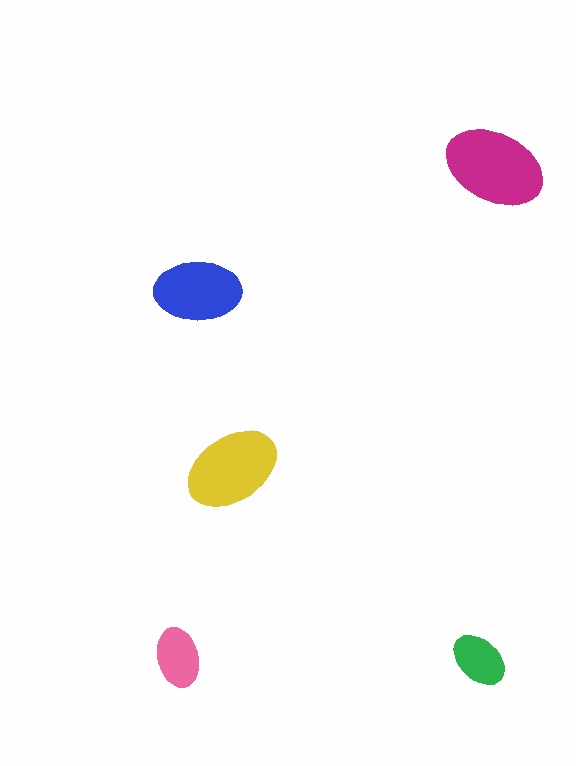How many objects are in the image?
There are 5 objects in the image.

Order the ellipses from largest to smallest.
the magenta one, the yellow one, the blue one, the pink one, the green one.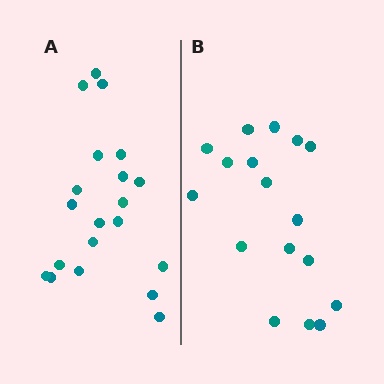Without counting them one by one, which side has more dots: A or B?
Region A (the left region) has more dots.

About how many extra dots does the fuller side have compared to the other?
Region A has just a few more — roughly 2 or 3 more dots than region B.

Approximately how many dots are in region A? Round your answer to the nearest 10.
About 20 dots.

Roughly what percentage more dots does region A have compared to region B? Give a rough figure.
About 20% more.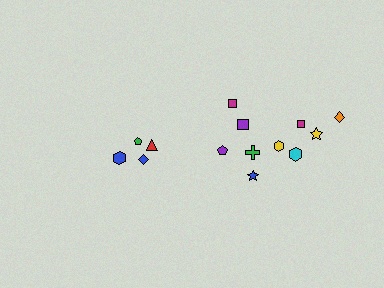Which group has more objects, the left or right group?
The right group.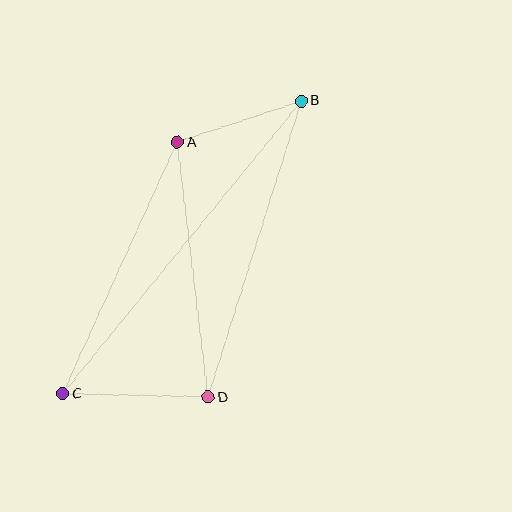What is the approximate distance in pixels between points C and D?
The distance between C and D is approximately 146 pixels.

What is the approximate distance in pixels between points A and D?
The distance between A and D is approximately 257 pixels.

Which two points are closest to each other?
Points A and B are closest to each other.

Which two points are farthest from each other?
Points B and C are farthest from each other.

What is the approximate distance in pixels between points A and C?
The distance between A and C is approximately 277 pixels.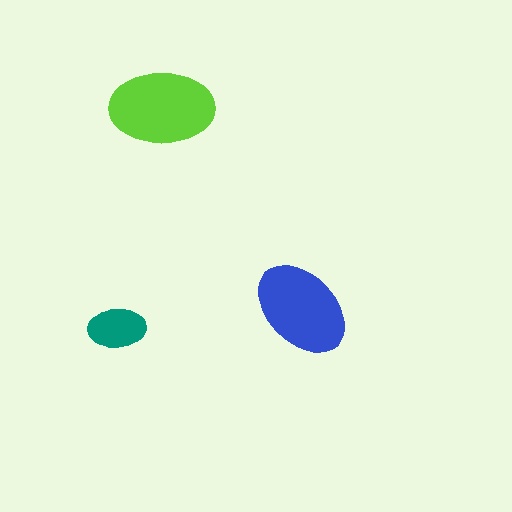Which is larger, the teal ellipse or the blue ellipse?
The blue one.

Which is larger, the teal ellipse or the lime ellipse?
The lime one.